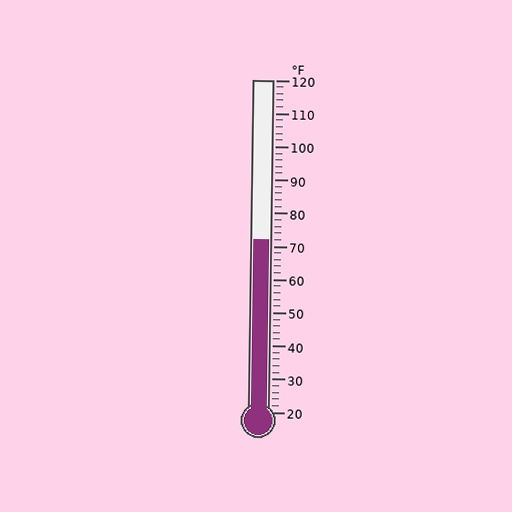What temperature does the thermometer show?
The thermometer shows approximately 72°F.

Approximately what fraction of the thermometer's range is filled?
The thermometer is filled to approximately 50% of its range.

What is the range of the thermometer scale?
The thermometer scale ranges from 20°F to 120°F.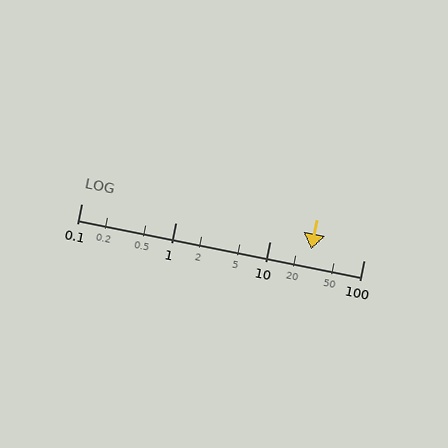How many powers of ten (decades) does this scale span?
The scale spans 3 decades, from 0.1 to 100.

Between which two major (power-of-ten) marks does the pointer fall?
The pointer is between 10 and 100.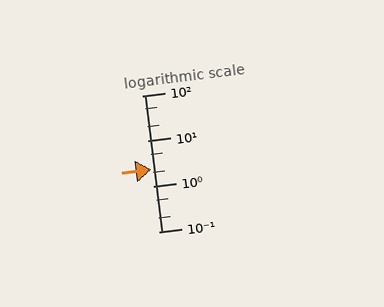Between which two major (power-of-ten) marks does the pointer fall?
The pointer is between 1 and 10.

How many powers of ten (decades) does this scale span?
The scale spans 3 decades, from 0.1 to 100.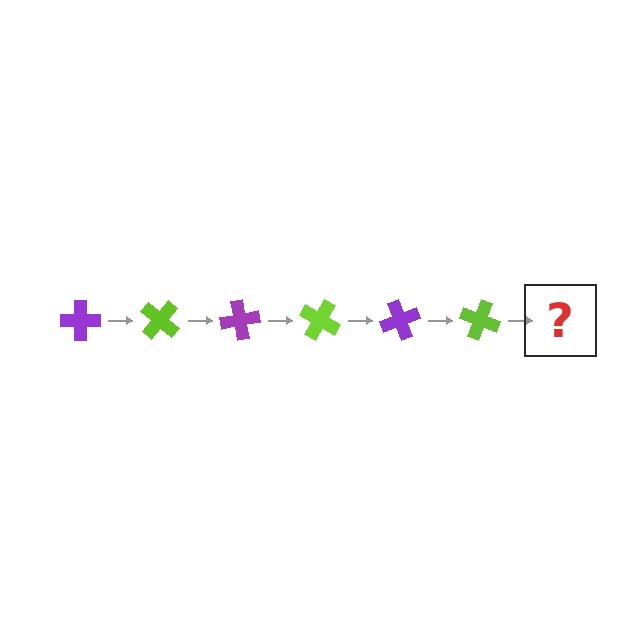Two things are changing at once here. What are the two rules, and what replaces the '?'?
The two rules are that it rotates 40 degrees each step and the color cycles through purple and lime. The '?' should be a purple cross, rotated 240 degrees from the start.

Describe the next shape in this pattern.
It should be a purple cross, rotated 240 degrees from the start.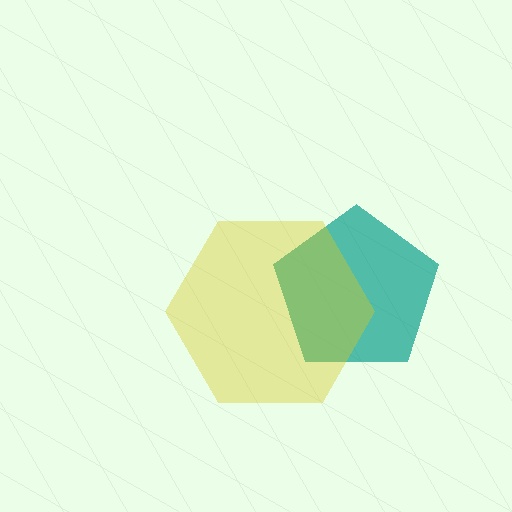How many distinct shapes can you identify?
There are 2 distinct shapes: a teal pentagon, a yellow hexagon.